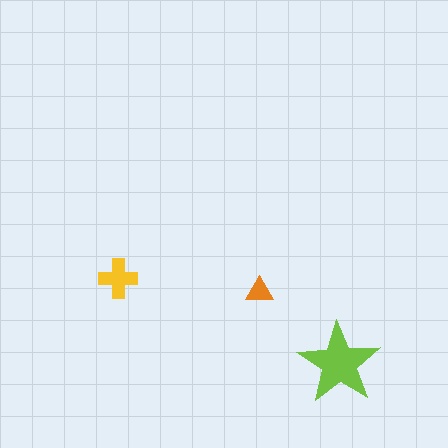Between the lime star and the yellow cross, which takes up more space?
The lime star.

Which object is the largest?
The lime star.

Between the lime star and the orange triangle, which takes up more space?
The lime star.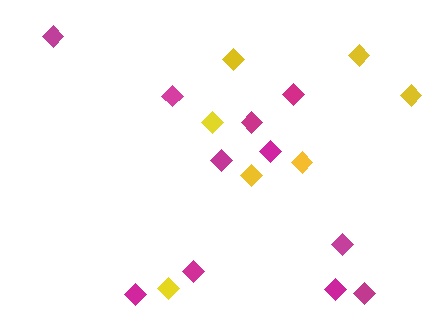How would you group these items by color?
There are 2 groups: one group of magenta diamonds (11) and one group of yellow diamonds (7).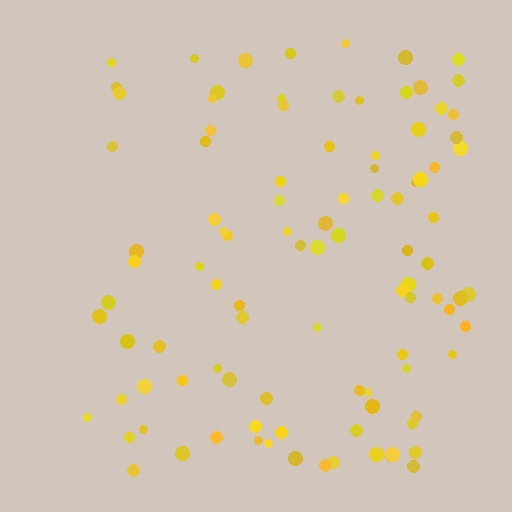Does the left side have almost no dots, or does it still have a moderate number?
Still a moderate number, just noticeably fewer than the right.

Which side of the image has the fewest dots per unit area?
The left.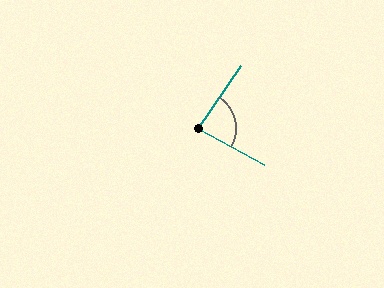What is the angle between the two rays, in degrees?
Approximately 84 degrees.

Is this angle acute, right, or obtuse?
It is acute.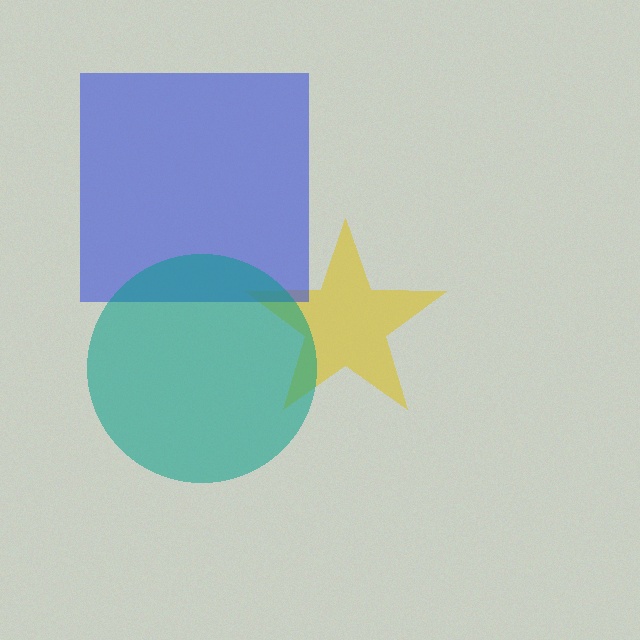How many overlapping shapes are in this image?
There are 3 overlapping shapes in the image.